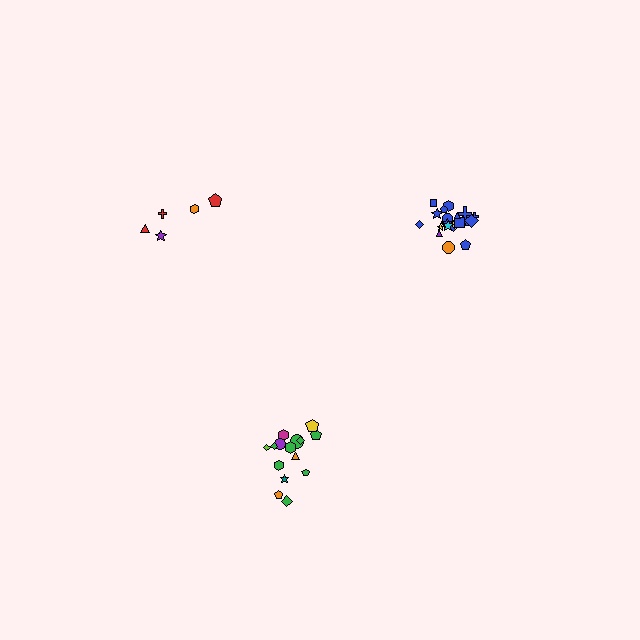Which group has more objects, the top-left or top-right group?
The top-right group.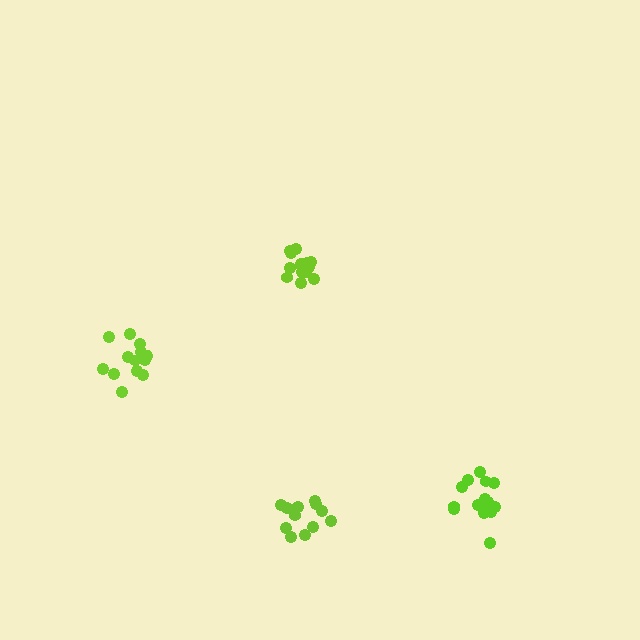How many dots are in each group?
Group 1: 15 dots, Group 2: 13 dots, Group 3: 15 dots, Group 4: 13 dots (56 total).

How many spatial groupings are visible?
There are 4 spatial groupings.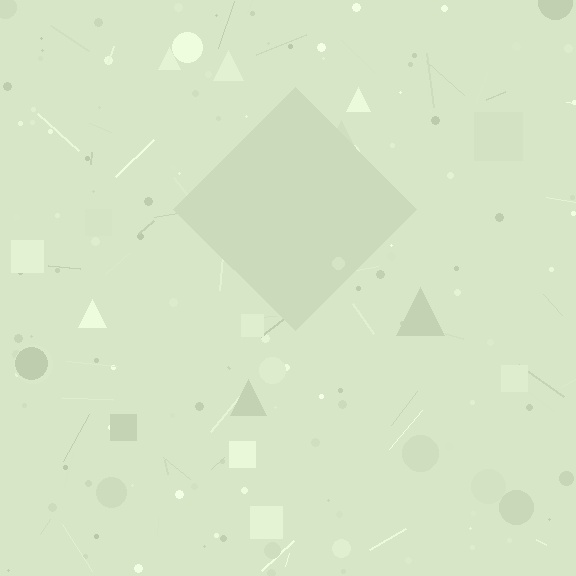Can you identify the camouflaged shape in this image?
The camouflaged shape is a diamond.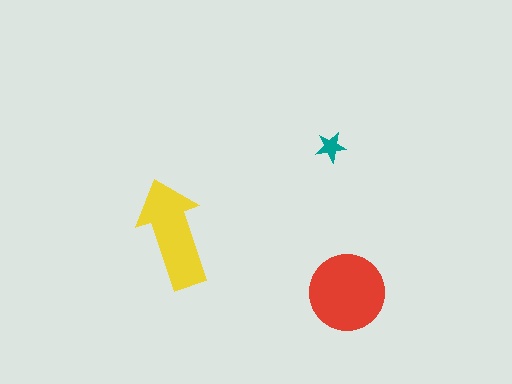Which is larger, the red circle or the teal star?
The red circle.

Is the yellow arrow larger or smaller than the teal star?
Larger.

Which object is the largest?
The red circle.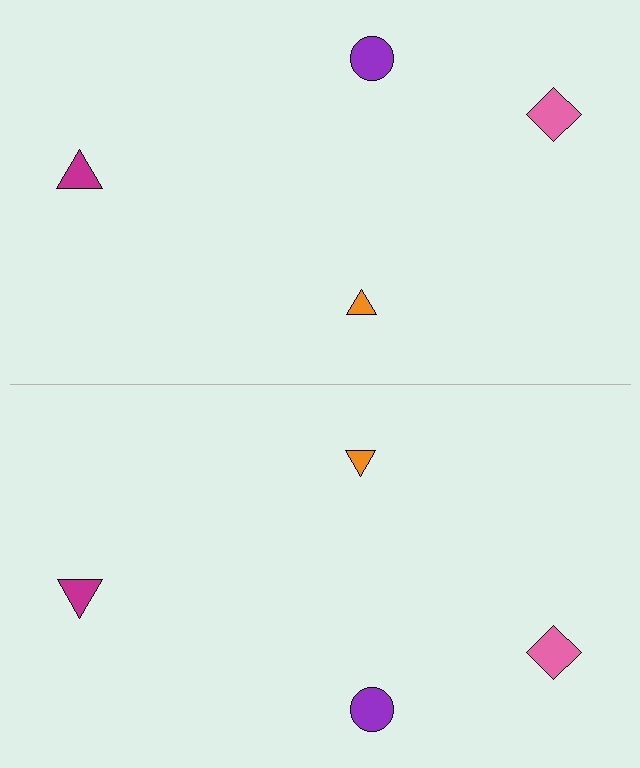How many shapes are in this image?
There are 8 shapes in this image.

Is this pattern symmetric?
Yes, this pattern has bilateral (reflection) symmetry.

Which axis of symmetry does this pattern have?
The pattern has a horizontal axis of symmetry running through the center of the image.